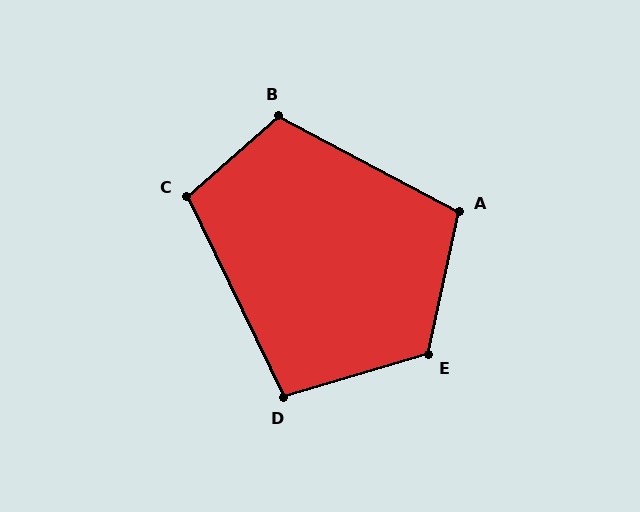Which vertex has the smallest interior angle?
D, at approximately 99 degrees.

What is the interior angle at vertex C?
Approximately 106 degrees (obtuse).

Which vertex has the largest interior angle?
E, at approximately 119 degrees.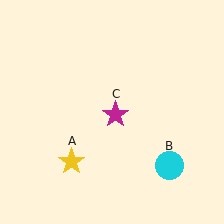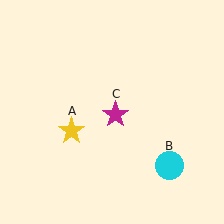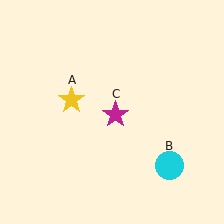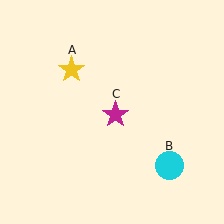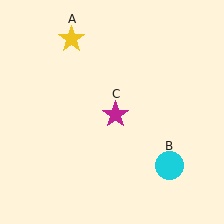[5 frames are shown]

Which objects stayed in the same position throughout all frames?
Cyan circle (object B) and magenta star (object C) remained stationary.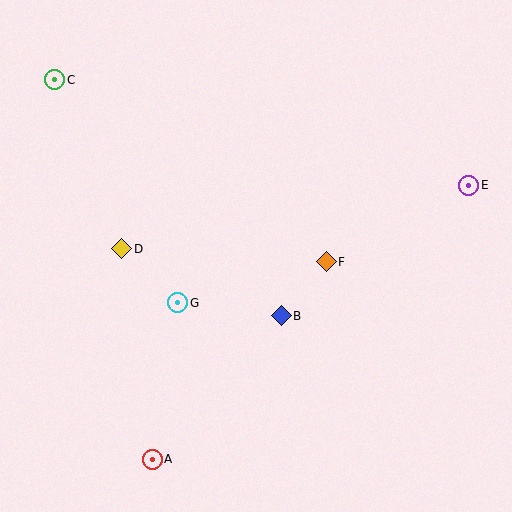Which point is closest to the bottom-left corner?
Point A is closest to the bottom-left corner.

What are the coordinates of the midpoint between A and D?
The midpoint between A and D is at (137, 354).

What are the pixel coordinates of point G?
Point G is at (178, 303).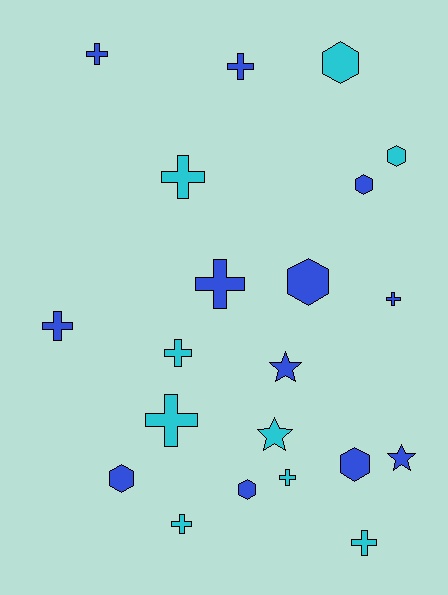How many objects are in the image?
There are 21 objects.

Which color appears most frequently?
Blue, with 12 objects.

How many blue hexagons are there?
There are 5 blue hexagons.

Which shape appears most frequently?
Cross, with 11 objects.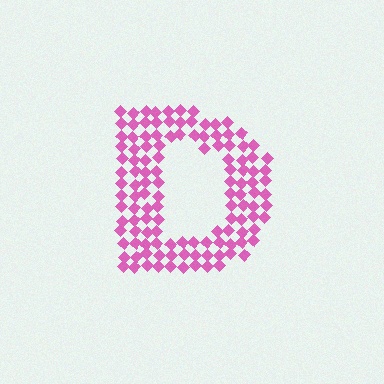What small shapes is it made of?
It is made of small diamonds.